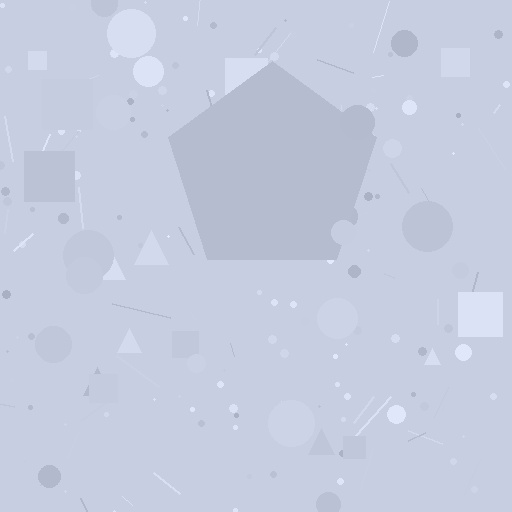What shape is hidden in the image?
A pentagon is hidden in the image.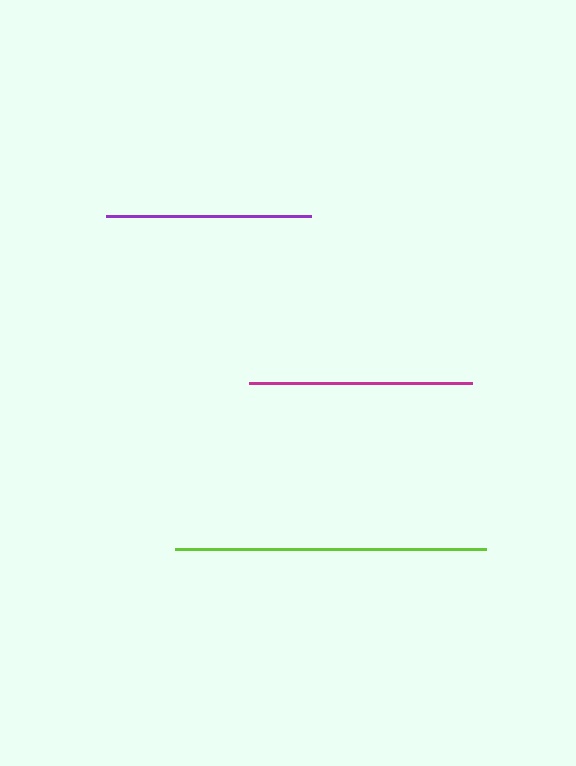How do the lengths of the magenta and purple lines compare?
The magenta and purple lines are approximately the same length.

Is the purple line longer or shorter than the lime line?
The lime line is longer than the purple line.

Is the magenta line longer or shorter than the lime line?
The lime line is longer than the magenta line.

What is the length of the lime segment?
The lime segment is approximately 310 pixels long.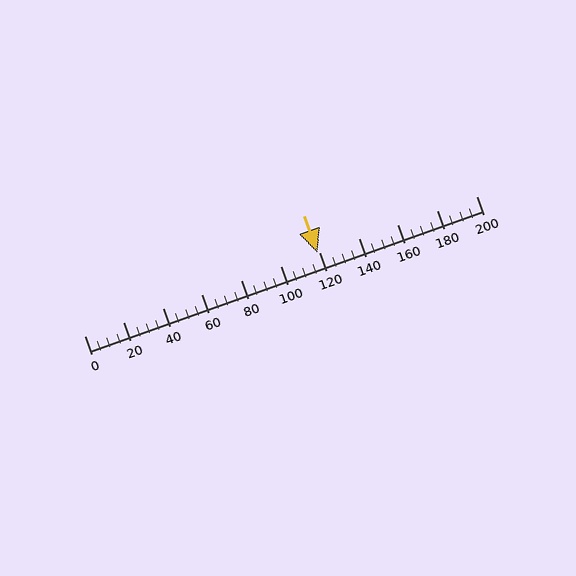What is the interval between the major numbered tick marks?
The major tick marks are spaced 20 units apart.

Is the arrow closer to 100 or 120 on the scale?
The arrow is closer to 120.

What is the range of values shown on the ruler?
The ruler shows values from 0 to 200.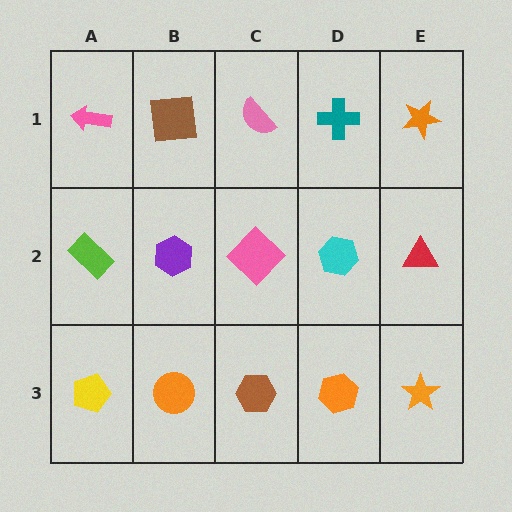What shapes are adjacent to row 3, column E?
A red triangle (row 2, column E), an orange hexagon (row 3, column D).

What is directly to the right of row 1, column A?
A brown square.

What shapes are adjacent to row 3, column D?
A cyan hexagon (row 2, column D), a brown hexagon (row 3, column C), an orange star (row 3, column E).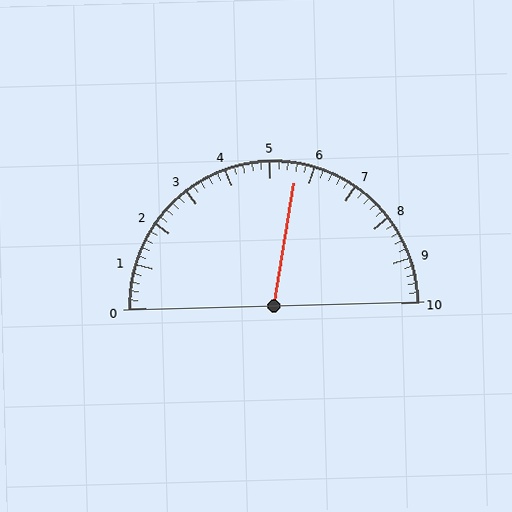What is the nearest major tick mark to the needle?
The nearest major tick mark is 6.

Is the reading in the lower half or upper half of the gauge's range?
The reading is in the upper half of the range (0 to 10).